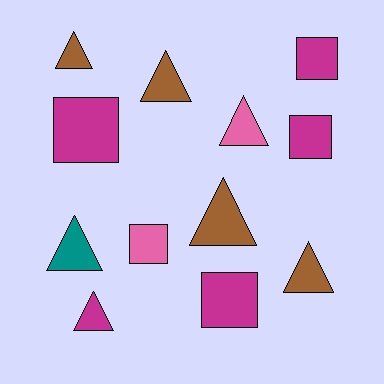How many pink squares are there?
There is 1 pink square.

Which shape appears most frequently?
Triangle, with 7 objects.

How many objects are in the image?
There are 12 objects.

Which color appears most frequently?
Magenta, with 5 objects.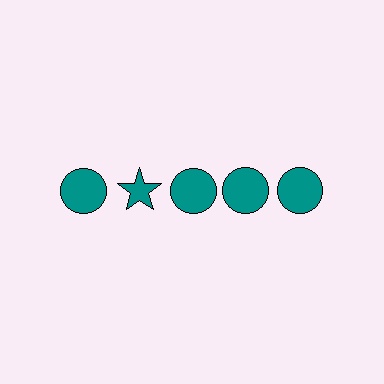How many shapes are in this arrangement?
There are 5 shapes arranged in a grid pattern.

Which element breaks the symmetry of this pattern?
The teal star in the top row, second from left column breaks the symmetry. All other shapes are teal circles.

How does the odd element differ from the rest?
It has a different shape: star instead of circle.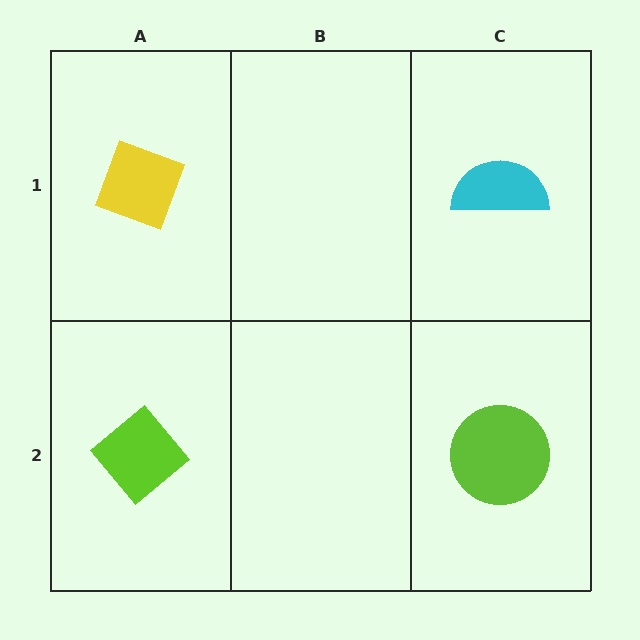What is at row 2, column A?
A lime diamond.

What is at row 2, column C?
A lime circle.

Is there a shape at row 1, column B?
No, that cell is empty.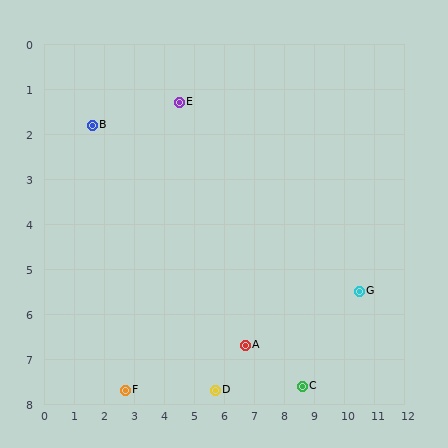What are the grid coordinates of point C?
Point C is at approximately (8.6, 7.6).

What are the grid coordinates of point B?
Point B is at approximately (1.6, 1.8).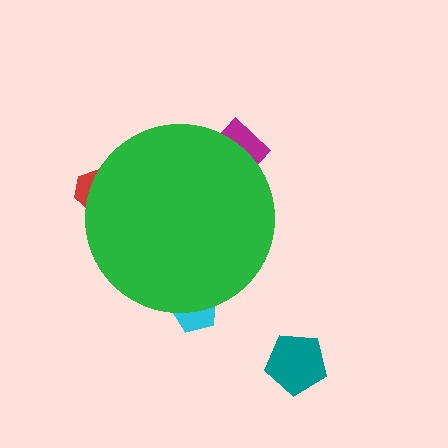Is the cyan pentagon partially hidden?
Yes, the cyan pentagon is partially hidden behind the green circle.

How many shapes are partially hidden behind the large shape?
3 shapes are partially hidden.